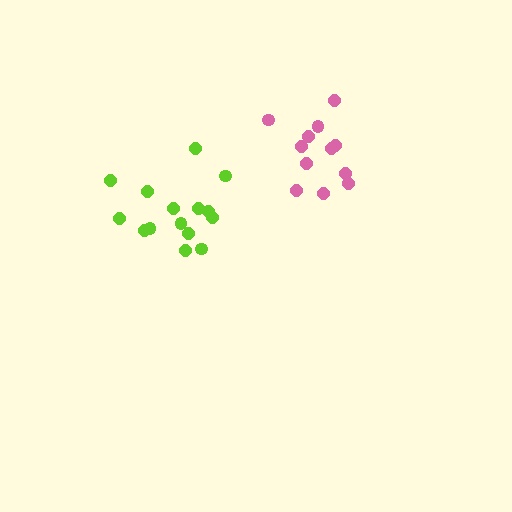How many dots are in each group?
Group 1: 15 dots, Group 2: 12 dots (27 total).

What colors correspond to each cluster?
The clusters are colored: lime, pink.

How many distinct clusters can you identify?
There are 2 distinct clusters.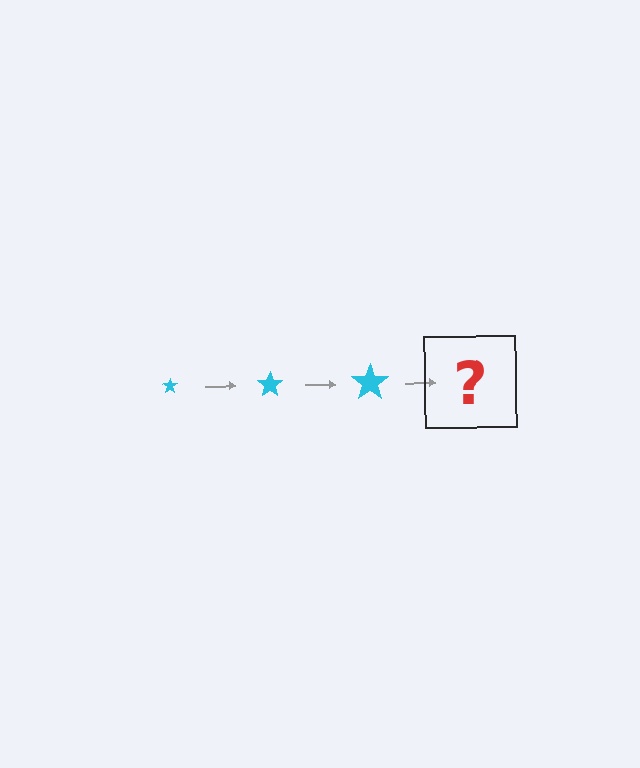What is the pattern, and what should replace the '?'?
The pattern is that the star gets progressively larger each step. The '?' should be a cyan star, larger than the previous one.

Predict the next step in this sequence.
The next step is a cyan star, larger than the previous one.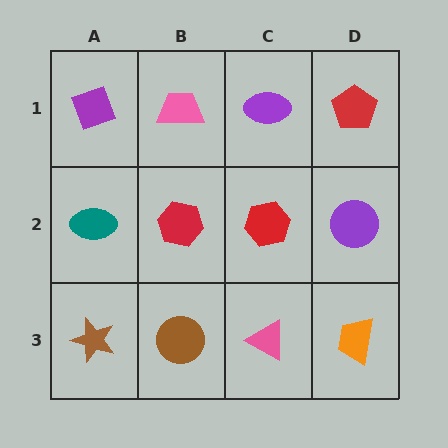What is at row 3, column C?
A pink triangle.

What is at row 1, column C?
A purple ellipse.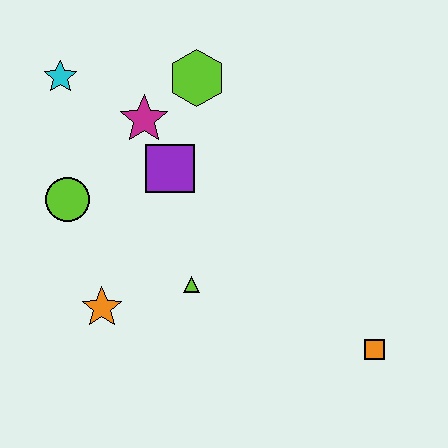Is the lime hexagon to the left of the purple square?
No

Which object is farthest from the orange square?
The cyan star is farthest from the orange square.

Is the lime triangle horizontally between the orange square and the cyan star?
Yes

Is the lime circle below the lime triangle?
No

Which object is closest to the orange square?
The lime triangle is closest to the orange square.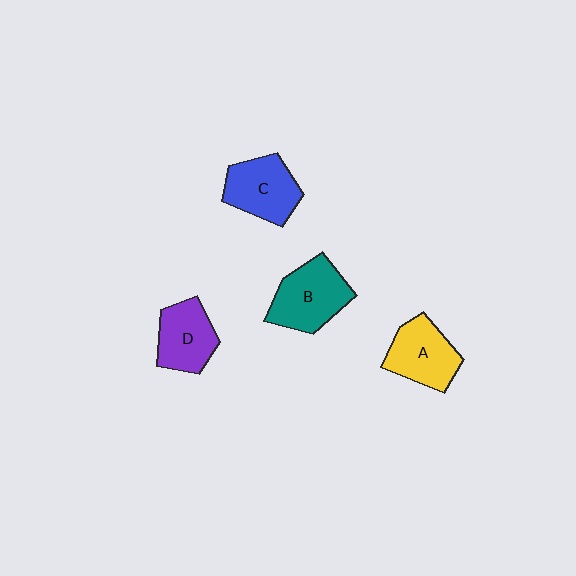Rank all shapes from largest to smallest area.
From largest to smallest: B (teal), C (blue), A (yellow), D (purple).